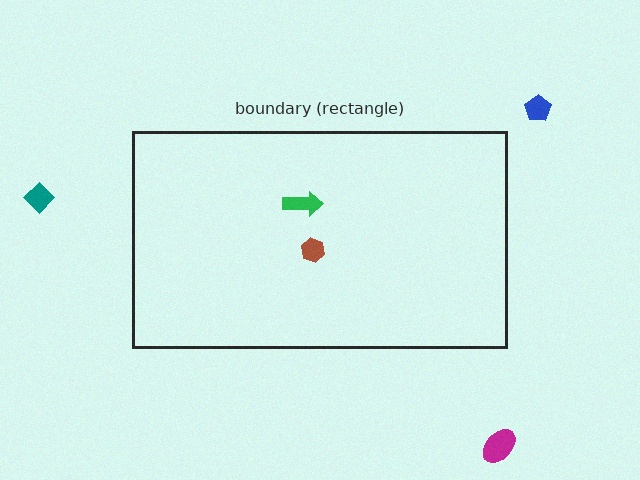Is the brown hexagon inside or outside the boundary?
Inside.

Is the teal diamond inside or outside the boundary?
Outside.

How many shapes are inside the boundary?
2 inside, 3 outside.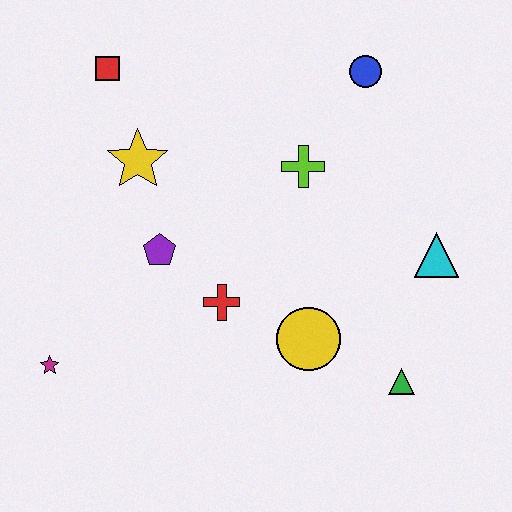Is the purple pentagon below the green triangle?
No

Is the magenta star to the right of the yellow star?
No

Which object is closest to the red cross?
The purple pentagon is closest to the red cross.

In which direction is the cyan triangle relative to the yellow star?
The cyan triangle is to the right of the yellow star.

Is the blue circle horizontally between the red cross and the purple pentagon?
No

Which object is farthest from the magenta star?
The blue circle is farthest from the magenta star.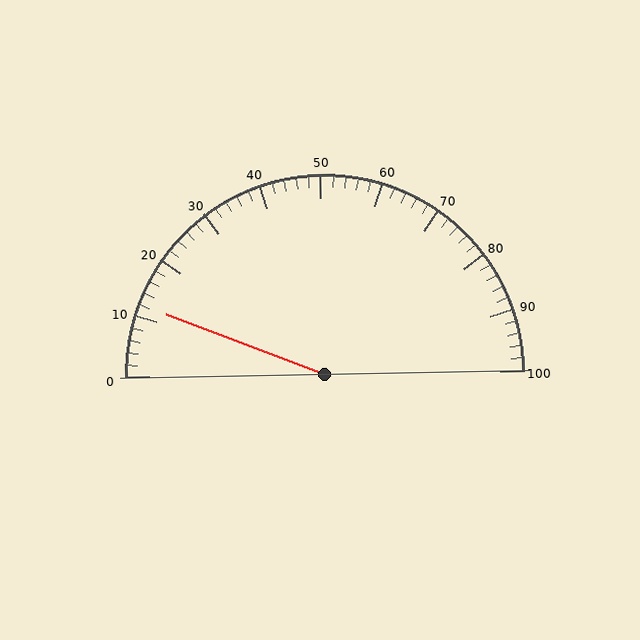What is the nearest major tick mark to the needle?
The nearest major tick mark is 10.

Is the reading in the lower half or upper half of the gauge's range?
The reading is in the lower half of the range (0 to 100).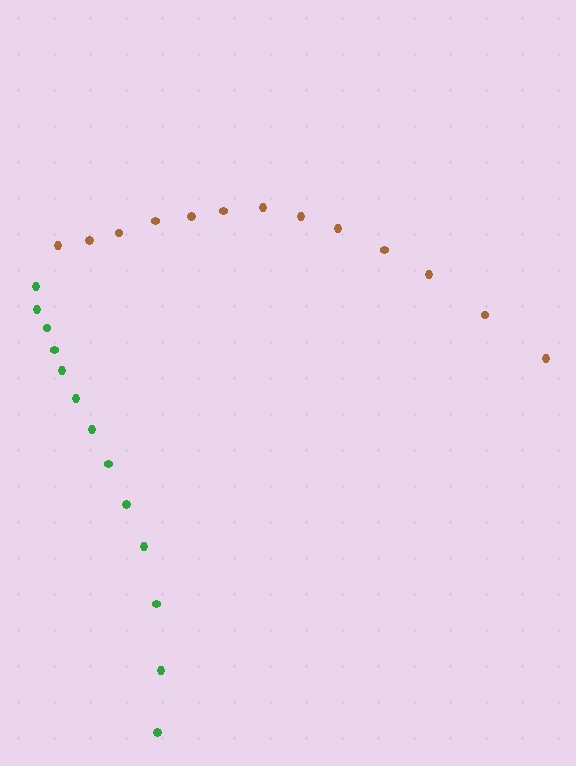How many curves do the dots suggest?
There are 2 distinct paths.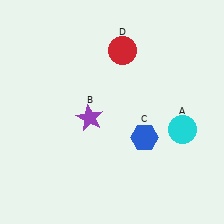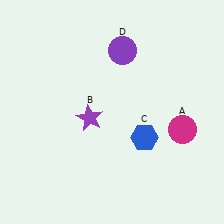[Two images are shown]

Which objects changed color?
A changed from cyan to magenta. D changed from red to purple.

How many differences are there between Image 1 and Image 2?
There are 2 differences between the two images.